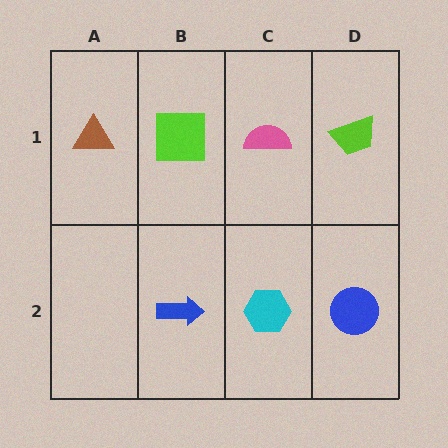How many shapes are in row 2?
3 shapes.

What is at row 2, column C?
A cyan hexagon.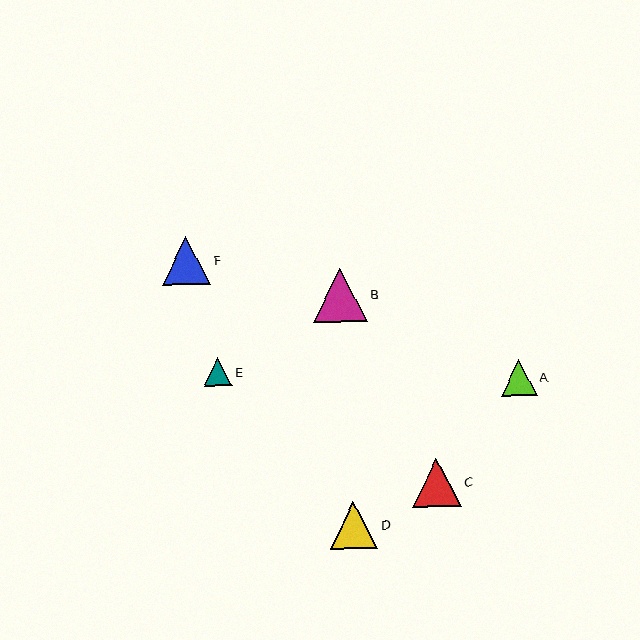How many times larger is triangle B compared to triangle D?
Triangle B is approximately 1.1 times the size of triangle D.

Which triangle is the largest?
Triangle B is the largest with a size of approximately 55 pixels.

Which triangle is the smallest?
Triangle E is the smallest with a size of approximately 28 pixels.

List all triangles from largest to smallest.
From largest to smallest: B, C, F, D, A, E.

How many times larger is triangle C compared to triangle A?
Triangle C is approximately 1.3 times the size of triangle A.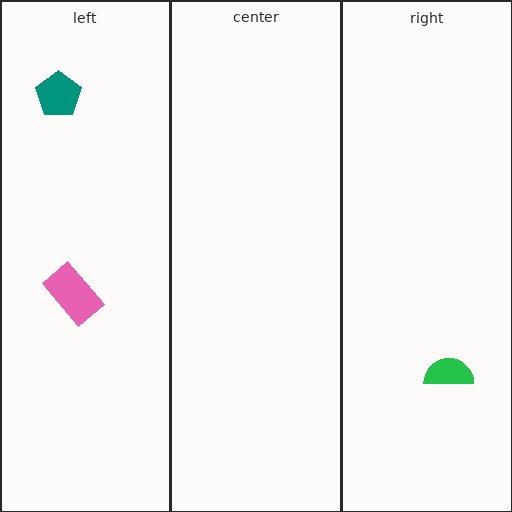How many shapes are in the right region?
1.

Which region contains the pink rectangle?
The left region.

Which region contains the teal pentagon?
The left region.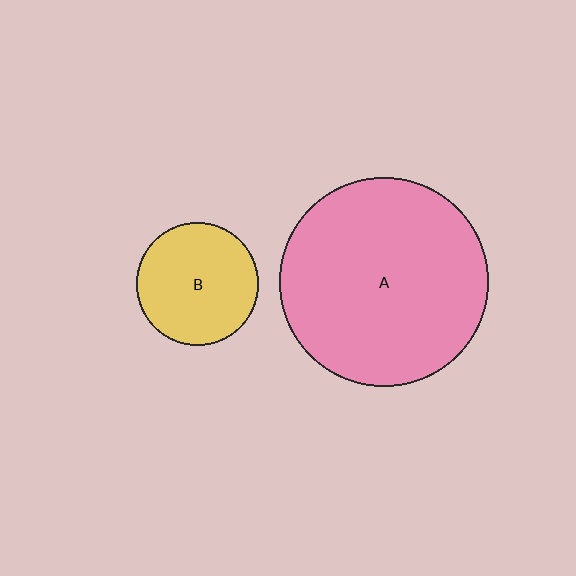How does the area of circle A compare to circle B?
Approximately 2.9 times.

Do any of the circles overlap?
No, none of the circles overlap.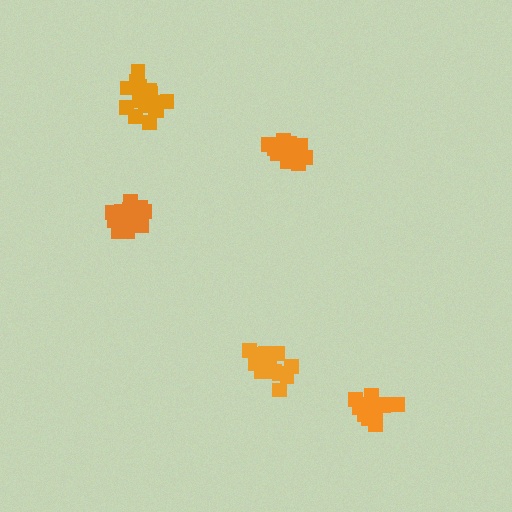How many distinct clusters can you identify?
There are 5 distinct clusters.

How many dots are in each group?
Group 1: 19 dots, Group 2: 17 dots, Group 3: 16 dots, Group 4: 19 dots, Group 5: 14 dots (85 total).